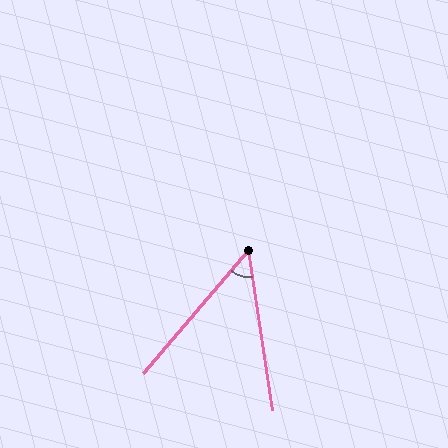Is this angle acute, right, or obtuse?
It is acute.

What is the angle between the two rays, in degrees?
Approximately 49 degrees.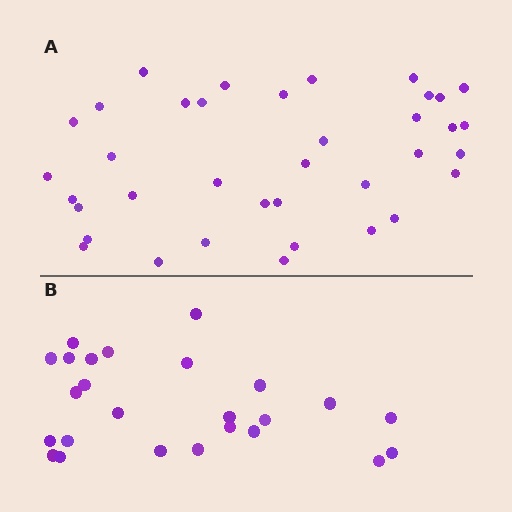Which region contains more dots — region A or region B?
Region A (the top region) has more dots.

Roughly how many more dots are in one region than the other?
Region A has roughly 12 or so more dots than region B.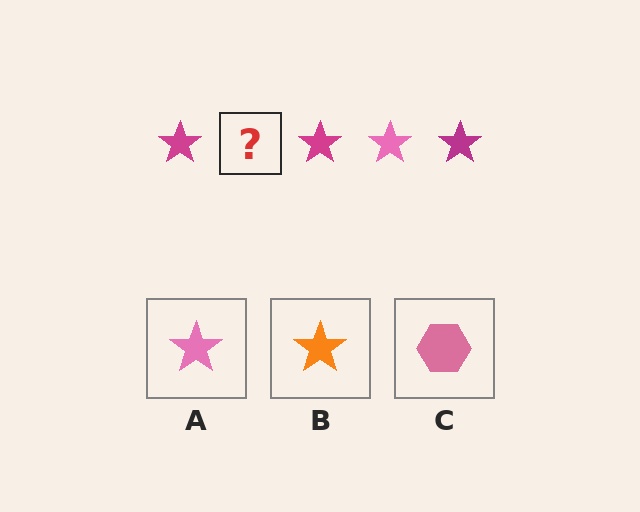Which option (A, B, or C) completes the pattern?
A.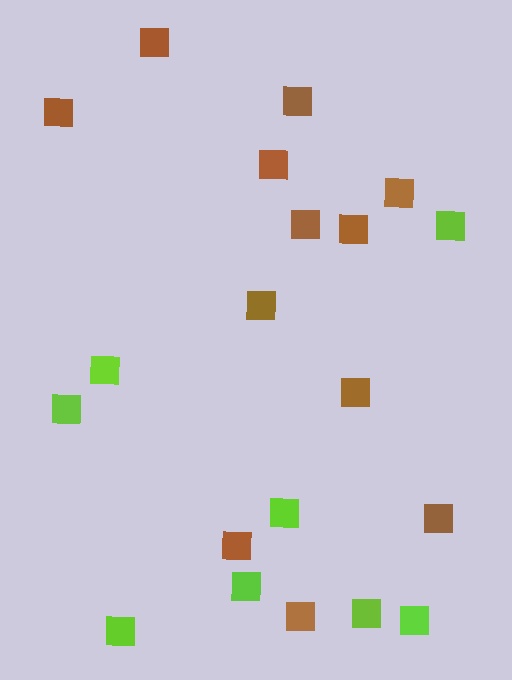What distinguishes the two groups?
There are 2 groups: one group of brown squares (12) and one group of lime squares (8).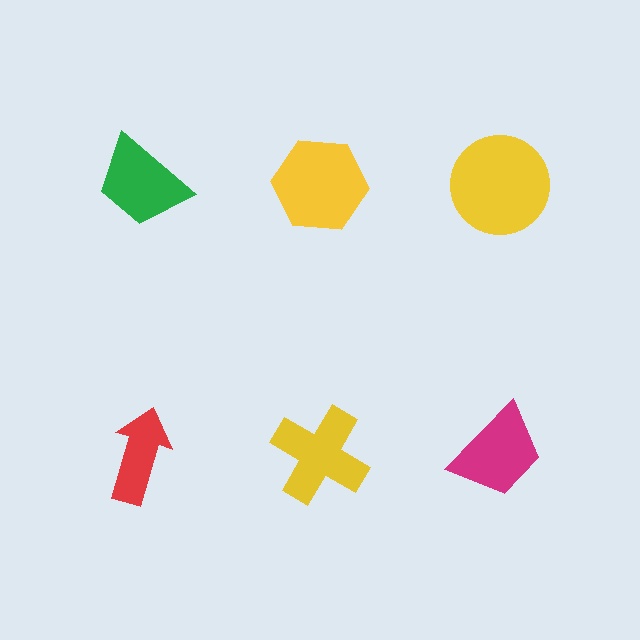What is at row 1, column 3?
A yellow circle.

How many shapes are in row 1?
3 shapes.